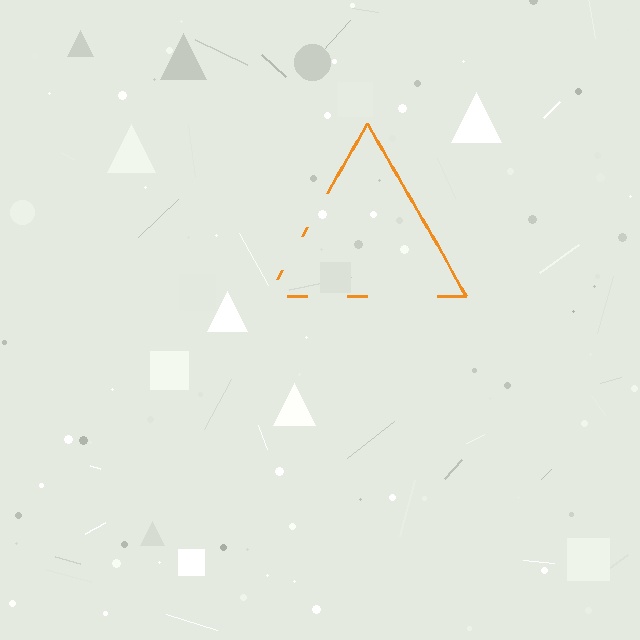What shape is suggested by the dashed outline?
The dashed outline suggests a triangle.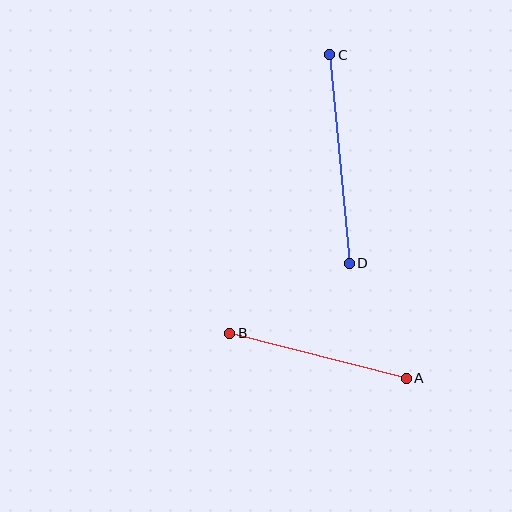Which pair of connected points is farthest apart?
Points C and D are farthest apart.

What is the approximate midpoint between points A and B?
The midpoint is at approximately (318, 356) pixels.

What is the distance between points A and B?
The distance is approximately 182 pixels.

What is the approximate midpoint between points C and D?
The midpoint is at approximately (339, 159) pixels.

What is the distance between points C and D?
The distance is approximately 209 pixels.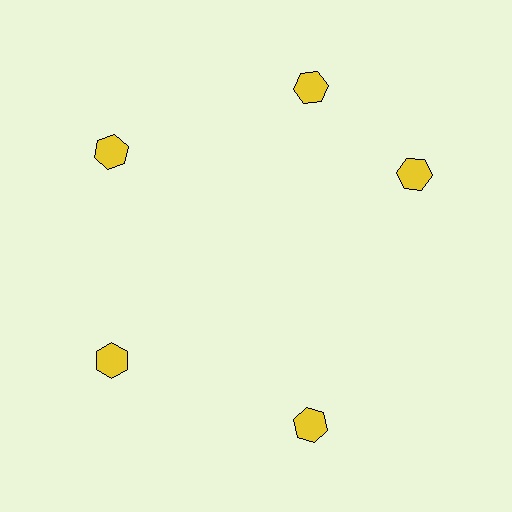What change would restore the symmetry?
The symmetry would be restored by rotating it back into even spacing with its neighbors so that all 5 hexagons sit at equal angles and equal distance from the center.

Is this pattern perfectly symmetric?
No. The 5 yellow hexagons are arranged in a ring, but one element near the 3 o'clock position is rotated out of alignment along the ring, breaking the 5-fold rotational symmetry.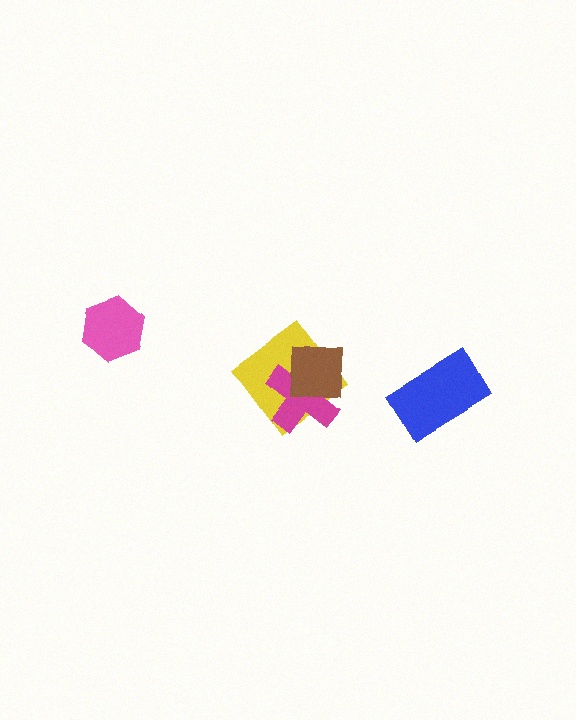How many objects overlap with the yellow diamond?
2 objects overlap with the yellow diamond.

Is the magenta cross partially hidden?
Yes, it is partially covered by another shape.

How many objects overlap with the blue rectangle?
0 objects overlap with the blue rectangle.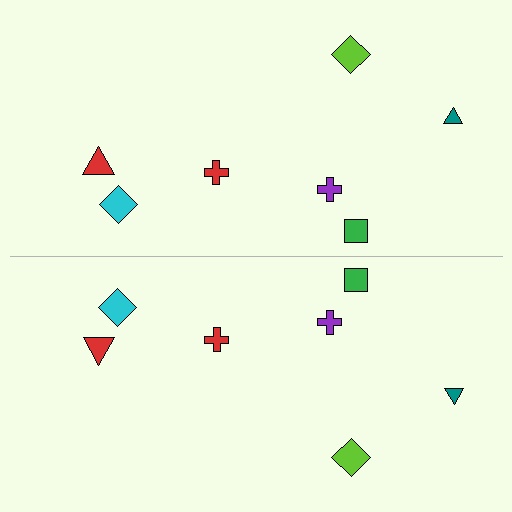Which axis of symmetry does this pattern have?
The pattern has a horizontal axis of symmetry running through the center of the image.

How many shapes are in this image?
There are 14 shapes in this image.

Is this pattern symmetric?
Yes, this pattern has bilateral (reflection) symmetry.